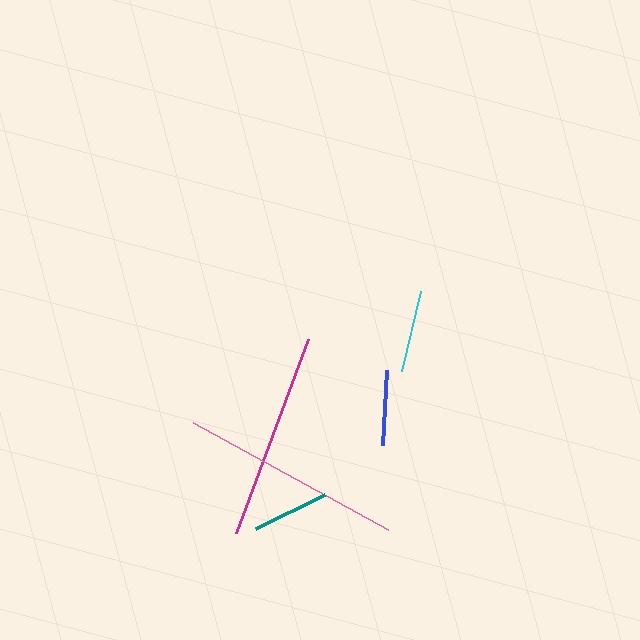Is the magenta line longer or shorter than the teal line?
The magenta line is longer than the teal line.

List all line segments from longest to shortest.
From longest to shortest: pink, magenta, cyan, teal, blue.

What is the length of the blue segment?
The blue segment is approximately 76 pixels long.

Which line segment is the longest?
The pink line is the longest at approximately 222 pixels.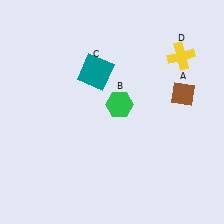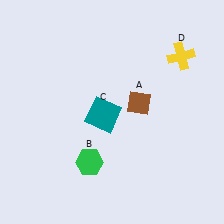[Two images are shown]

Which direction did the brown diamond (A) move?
The brown diamond (A) moved left.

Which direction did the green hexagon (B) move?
The green hexagon (B) moved down.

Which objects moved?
The objects that moved are: the brown diamond (A), the green hexagon (B), the teal square (C).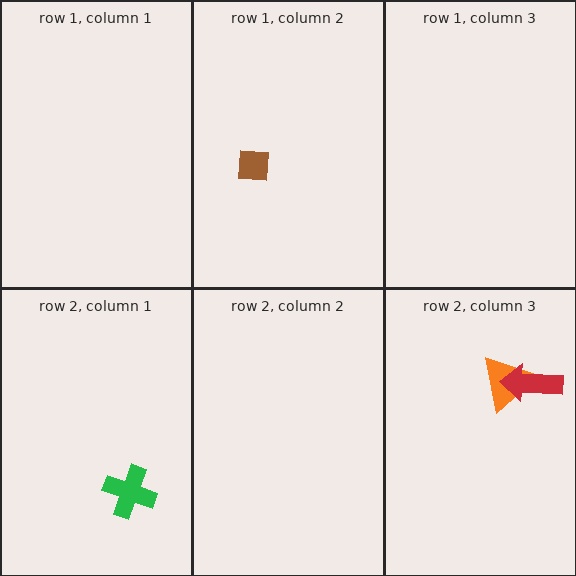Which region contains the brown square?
The row 1, column 2 region.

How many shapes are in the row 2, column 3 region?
2.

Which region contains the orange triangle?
The row 2, column 3 region.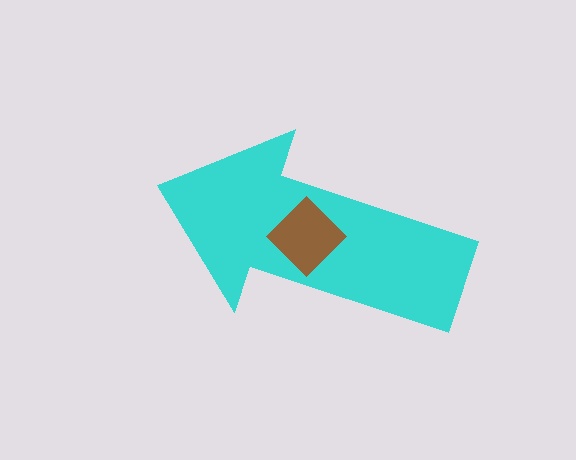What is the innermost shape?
The brown diamond.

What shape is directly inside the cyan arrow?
The brown diamond.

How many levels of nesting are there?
2.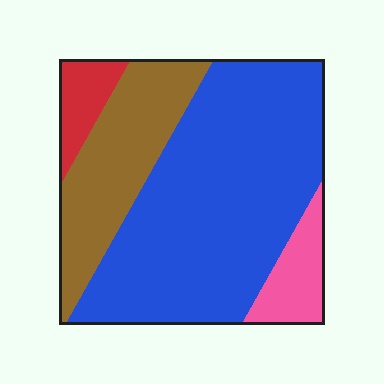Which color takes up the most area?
Blue, at roughly 60%.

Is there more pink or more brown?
Brown.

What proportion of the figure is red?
Red takes up about one tenth (1/10) of the figure.